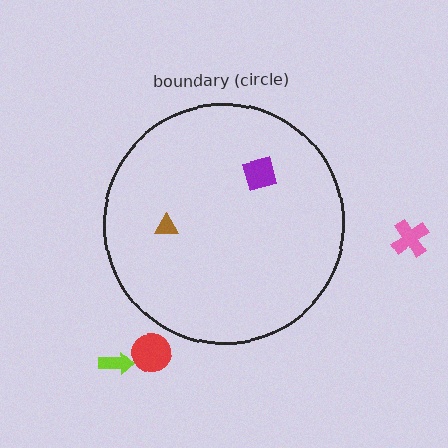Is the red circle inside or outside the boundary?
Outside.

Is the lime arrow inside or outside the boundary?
Outside.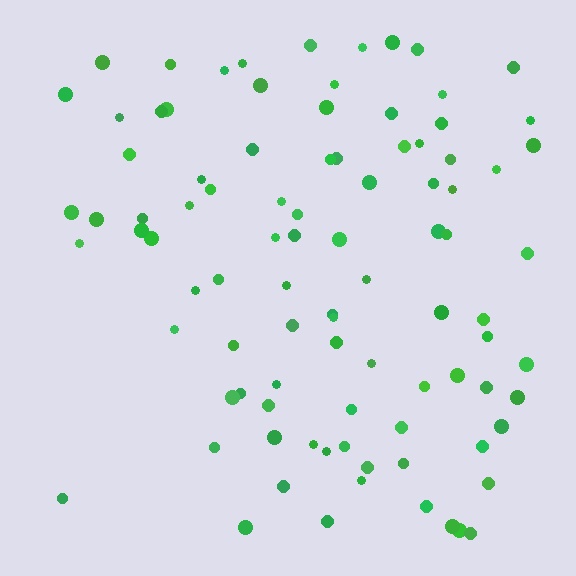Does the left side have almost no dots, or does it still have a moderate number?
Still a moderate number, just noticeably fewer than the right.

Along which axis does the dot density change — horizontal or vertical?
Horizontal.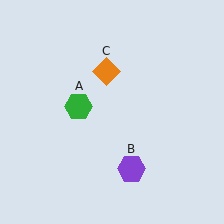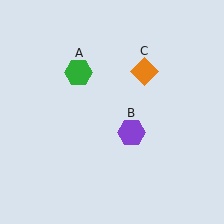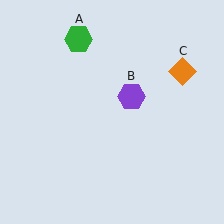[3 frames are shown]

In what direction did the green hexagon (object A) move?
The green hexagon (object A) moved up.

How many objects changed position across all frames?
3 objects changed position: green hexagon (object A), purple hexagon (object B), orange diamond (object C).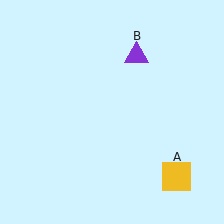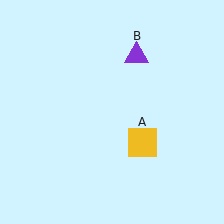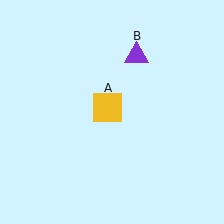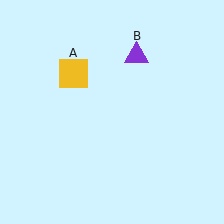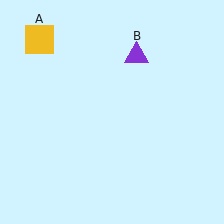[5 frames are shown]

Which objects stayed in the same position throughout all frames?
Purple triangle (object B) remained stationary.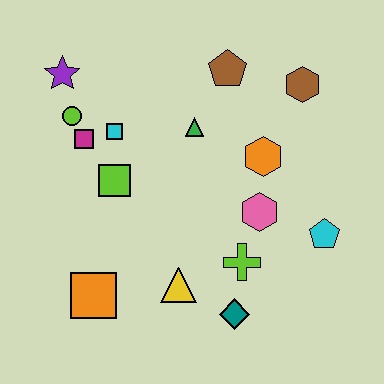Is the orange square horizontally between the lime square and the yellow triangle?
No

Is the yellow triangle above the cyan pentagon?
No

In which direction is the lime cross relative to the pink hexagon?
The lime cross is below the pink hexagon.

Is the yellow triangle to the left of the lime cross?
Yes